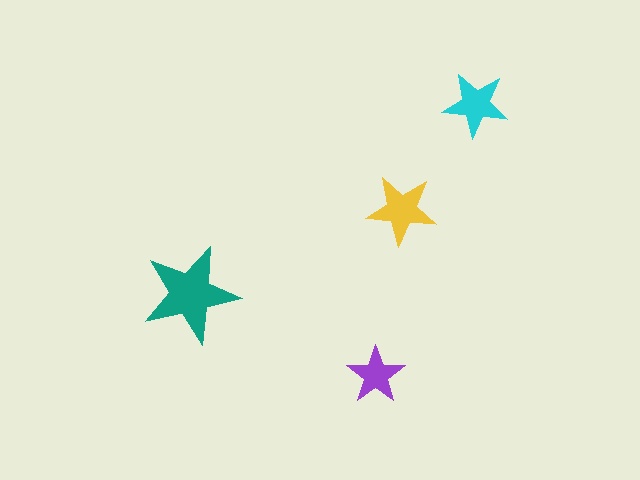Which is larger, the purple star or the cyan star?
The cyan one.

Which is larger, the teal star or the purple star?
The teal one.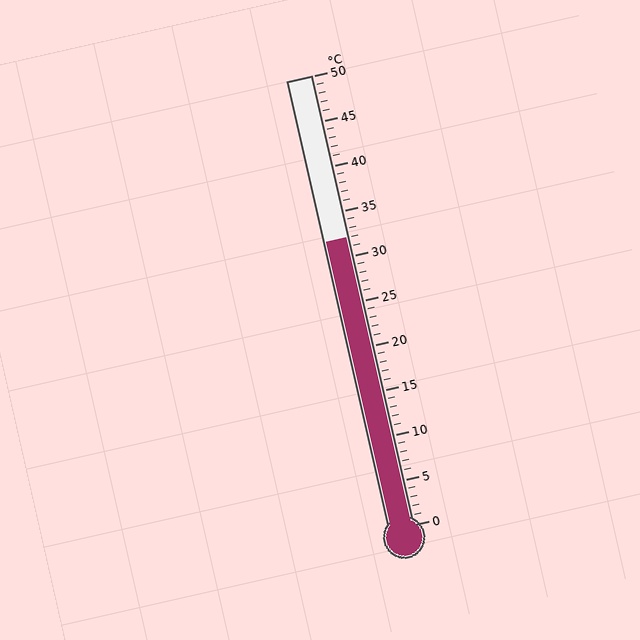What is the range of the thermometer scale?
The thermometer scale ranges from 0°C to 50°C.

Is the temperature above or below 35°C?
The temperature is below 35°C.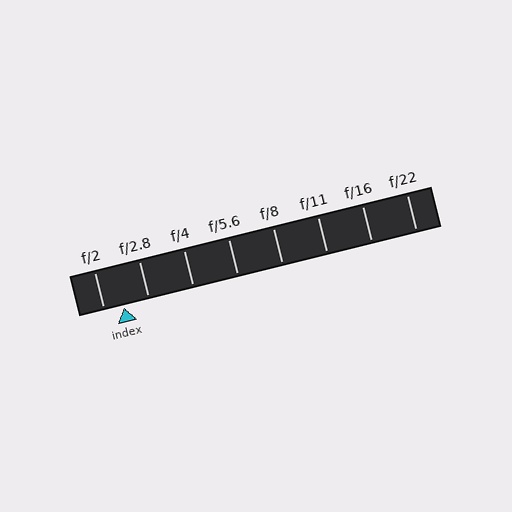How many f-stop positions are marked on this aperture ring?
There are 8 f-stop positions marked.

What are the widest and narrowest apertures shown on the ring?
The widest aperture shown is f/2 and the narrowest is f/22.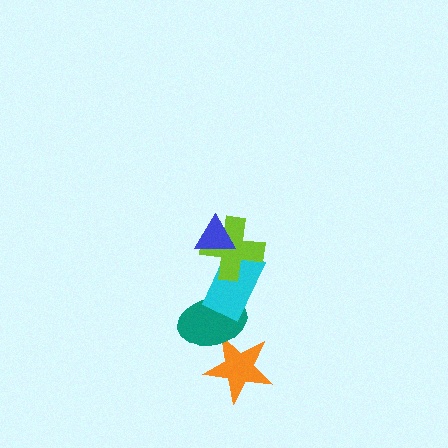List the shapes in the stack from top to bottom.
From top to bottom: the blue triangle, the lime cross, the cyan rectangle, the teal ellipse, the orange star.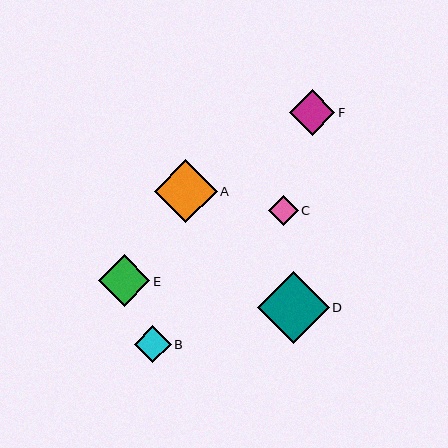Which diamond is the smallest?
Diamond C is the smallest with a size of approximately 30 pixels.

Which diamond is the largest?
Diamond D is the largest with a size of approximately 72 pixels.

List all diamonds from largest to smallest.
From largest to smallest: D, A, E, F, B, C.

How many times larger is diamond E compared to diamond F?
Diamond E is approximately 1.1 times the size of diamond F.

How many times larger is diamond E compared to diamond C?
Diamond E is approximately 1.7 times the size of diamond C.